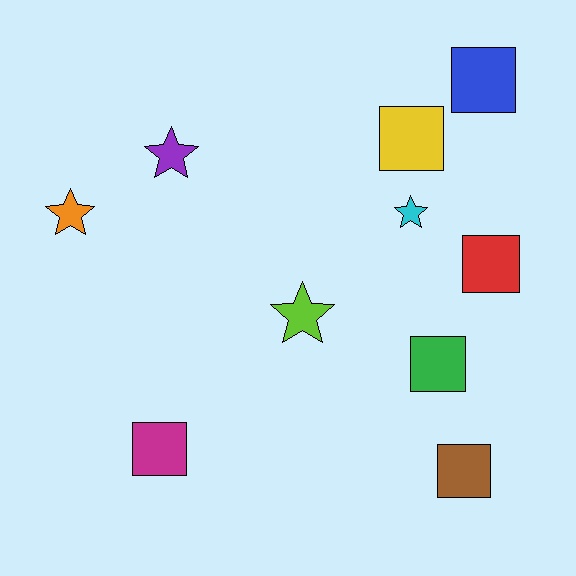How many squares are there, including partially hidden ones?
There are 6 squares.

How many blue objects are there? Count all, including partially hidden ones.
There is 1 blue object.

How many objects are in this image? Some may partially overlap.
There are 10 objects.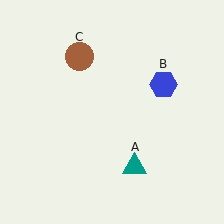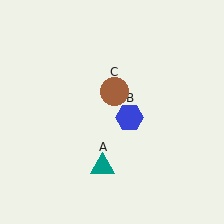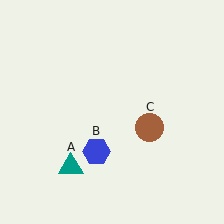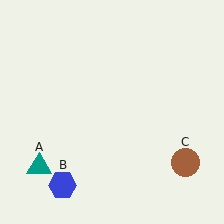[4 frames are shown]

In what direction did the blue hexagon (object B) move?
The blue hexagon (object B) moved down and to the left.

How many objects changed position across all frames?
3 objects changed position: teal triangle (object A), blue hexagon (object B), brown circle (object C).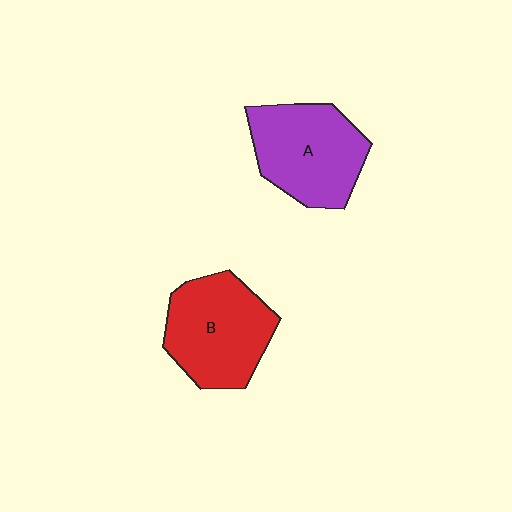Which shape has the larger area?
Shape B (red).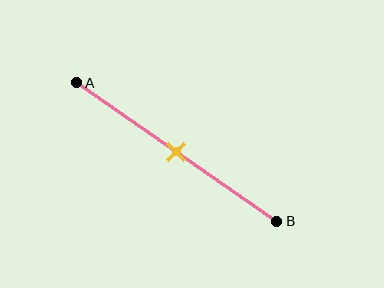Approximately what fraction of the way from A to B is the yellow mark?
The yellow mark is approximately 50% of the way from A to B.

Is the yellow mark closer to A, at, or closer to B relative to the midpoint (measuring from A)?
The yellow mark is approximately at the midpoint of segment AB.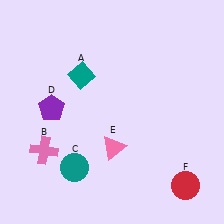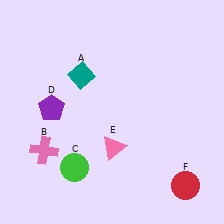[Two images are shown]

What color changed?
The circle (C) changed from teal in Image 1 to green in Image 2.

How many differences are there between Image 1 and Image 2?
There is 1 difference between the two images.